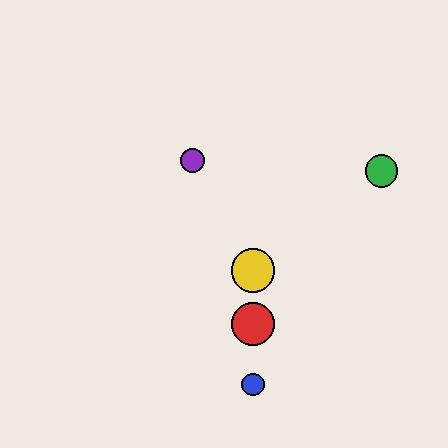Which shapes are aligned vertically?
The red circle, the blue circle, the yellow circle are aligned vertically.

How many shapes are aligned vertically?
3 shapes (the red circle, the blue circle, the yellow circle) are aligned vertically.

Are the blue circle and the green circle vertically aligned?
No, the blue circle is at x≈253 and the green circle is at x≈382.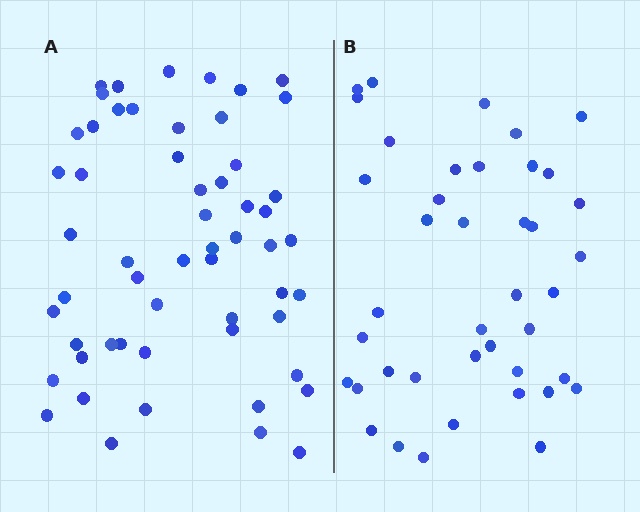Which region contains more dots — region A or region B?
Region A (the left region) has more dots.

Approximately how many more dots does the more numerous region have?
Region A has approximately 15 more dots than region B.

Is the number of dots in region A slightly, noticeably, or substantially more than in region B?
Region A has noticeably more, but not dramatically so. The ratio is roughly 1.4 to 1.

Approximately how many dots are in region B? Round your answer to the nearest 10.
About 40 dots. (The exact count is 41, which rounds to 40.)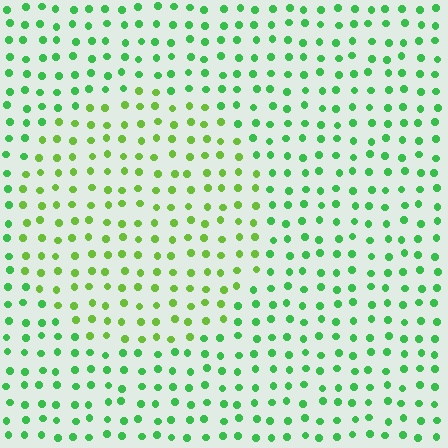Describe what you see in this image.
The image is filled with small green elements in a uniform arrangement. A circle-shaped region is visible where the elements are tinted to a slightly different hue, forming a subtle color boundary.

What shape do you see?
I see a circle.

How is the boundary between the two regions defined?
The boundary is defined purely by a slight shift in hue (about 31 degrees). Spacing, size, and orientation are identical on both sides.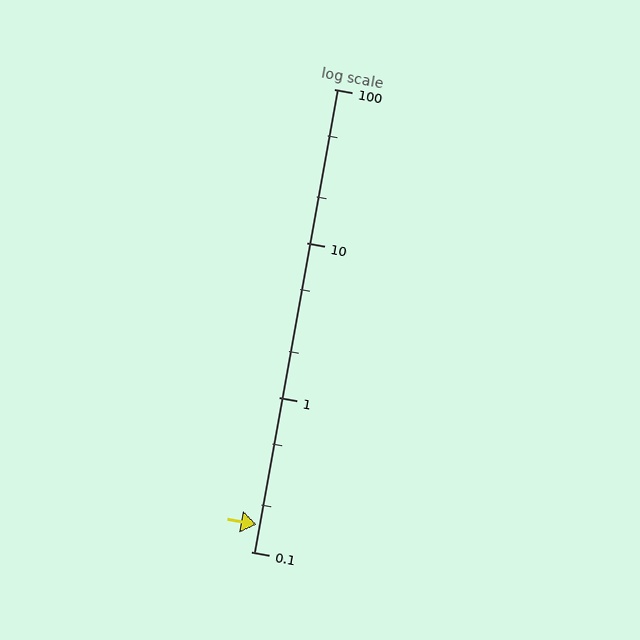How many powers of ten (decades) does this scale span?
The scale spans 3 decades, from 0.1 to 100.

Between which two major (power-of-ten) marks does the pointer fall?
The pointer is between 0.1 and 1.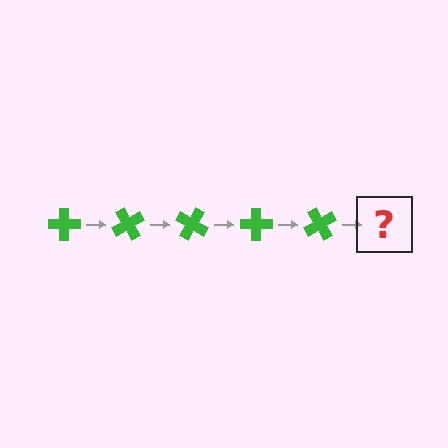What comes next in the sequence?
The next element should be a green cross rotated 300 degrees.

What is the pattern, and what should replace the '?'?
The pattern is that the cross rotates 60 degrees each step. The '?' should be a green cross rotated 300 degrees.